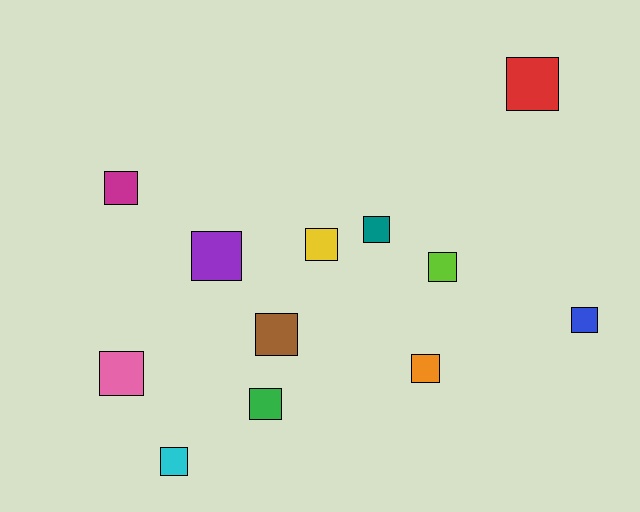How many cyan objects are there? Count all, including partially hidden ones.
There is 1 cyan object.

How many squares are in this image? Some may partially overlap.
There are 12 squares.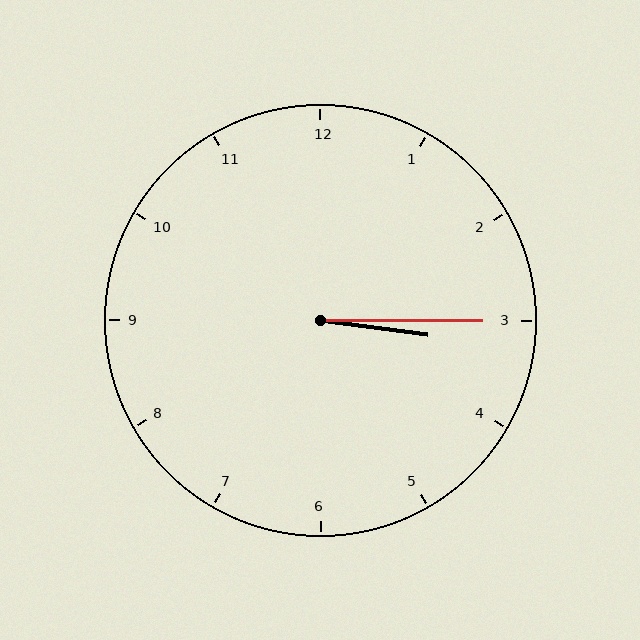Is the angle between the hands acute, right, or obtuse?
It is acute.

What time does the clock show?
3:15.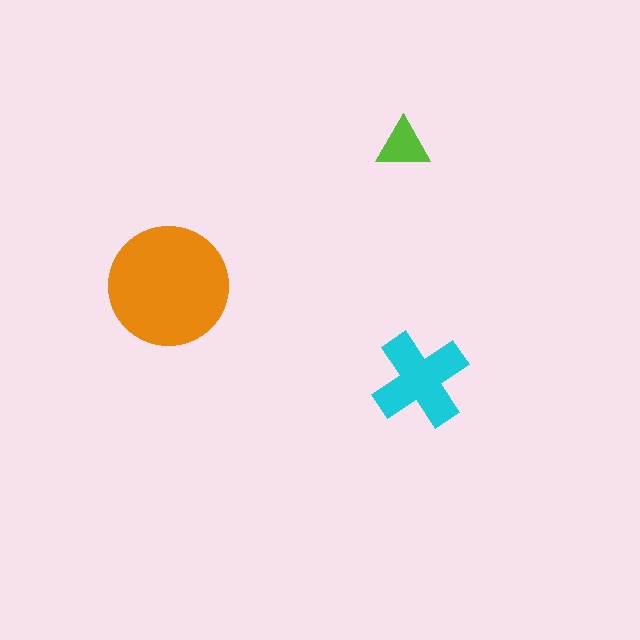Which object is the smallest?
The lime triangle.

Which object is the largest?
The orange circle.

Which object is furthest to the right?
The cyan cross is rightmost.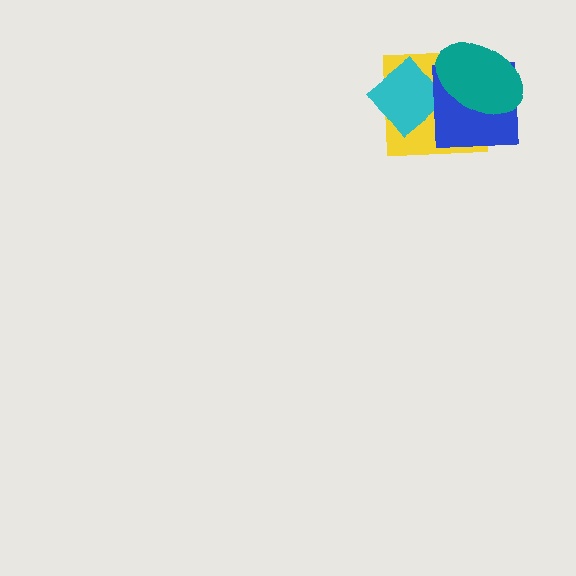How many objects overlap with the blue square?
3 objects overlap with the blue square.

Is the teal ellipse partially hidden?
No, no other shape covers it.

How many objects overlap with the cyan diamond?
3 objects overlap with the cyan diamond.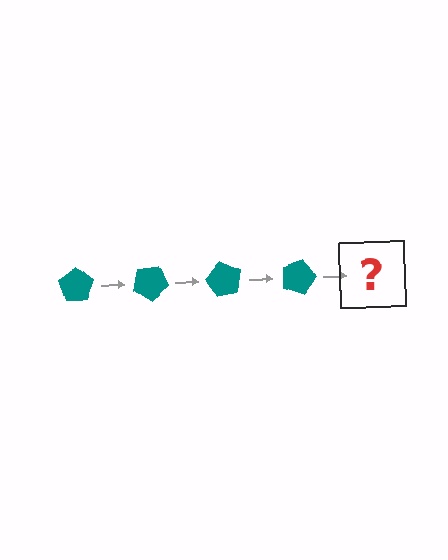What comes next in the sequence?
The next element should be a teal pentagon rotated 120 degrees.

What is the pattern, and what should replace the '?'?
The pattern is that the pentagon rotates 30 degrees each step. The '?' should be a teal pentagon rotated 120 degrees.